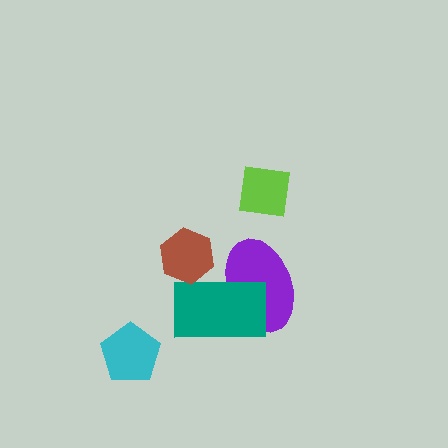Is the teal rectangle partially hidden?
Yes, it is partially covered by another shape.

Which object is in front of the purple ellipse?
The teal rectangle is in front of the purple ellipse.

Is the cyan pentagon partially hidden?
No, no other shape covers it.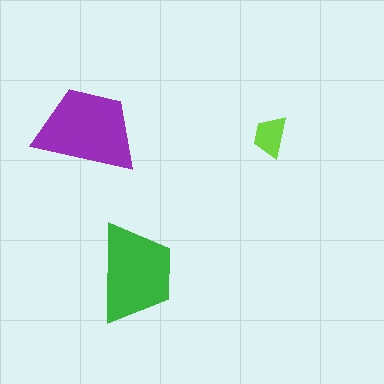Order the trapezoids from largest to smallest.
the purple one, the green one, the lime one.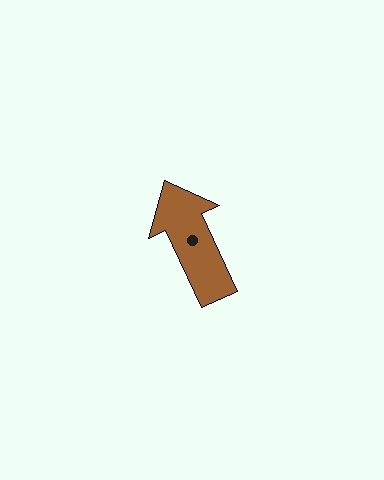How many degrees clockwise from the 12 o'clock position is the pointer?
Approximately 335 degrees.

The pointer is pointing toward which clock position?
Roughly 11 o'clock.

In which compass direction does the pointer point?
Northwest.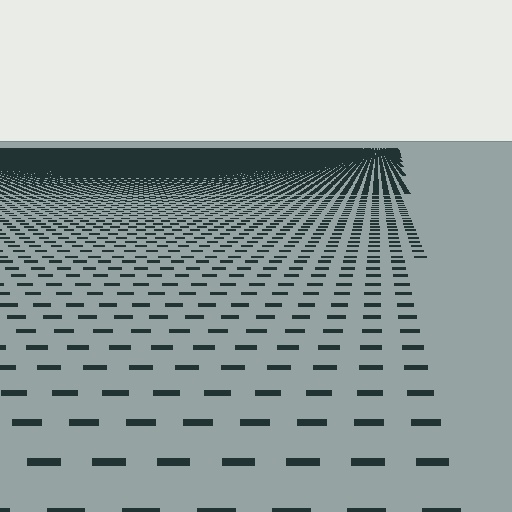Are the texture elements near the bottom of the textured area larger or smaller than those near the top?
Larger. Near the bottom, elements are closer to the viewer and appear at a bigger on-screen size.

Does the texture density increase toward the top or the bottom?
Density increases toward the top.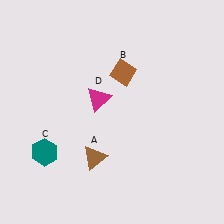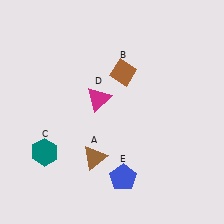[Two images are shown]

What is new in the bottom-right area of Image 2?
A blue pentagon (E) was added in the bottom-right area of Image 2.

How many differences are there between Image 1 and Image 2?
There is 1 difference between the two images.